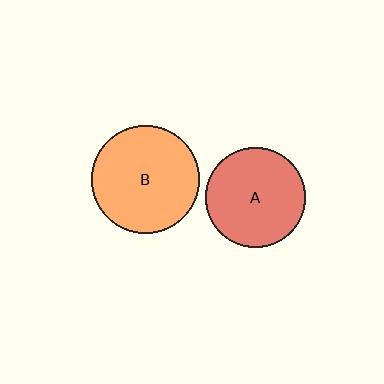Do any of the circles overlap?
No, none of the circles overlap.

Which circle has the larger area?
Circle B (orange).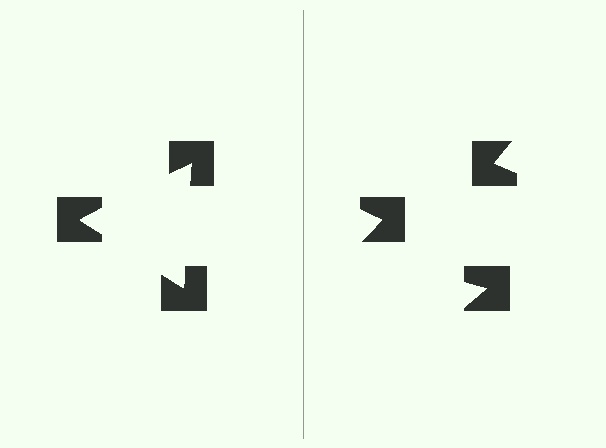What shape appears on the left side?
An illusory triangle.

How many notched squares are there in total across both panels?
6 — 3 on each side.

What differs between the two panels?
The notched squares are positioned identically on both sides; only the wedge orientations differ. On the left they align to a triangle; on the right they are misaligned.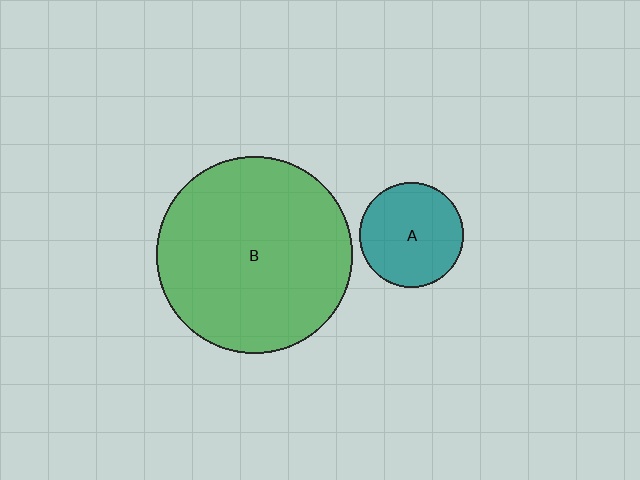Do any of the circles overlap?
No, none of the circles overlap.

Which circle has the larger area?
Circle B (green).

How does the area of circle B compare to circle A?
Approximately 3.5 times.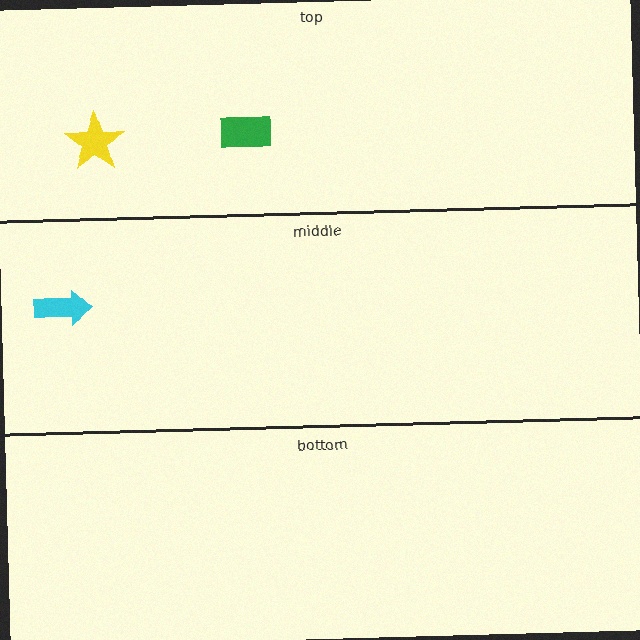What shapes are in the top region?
The green rectangle, the yellow star.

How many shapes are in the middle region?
1.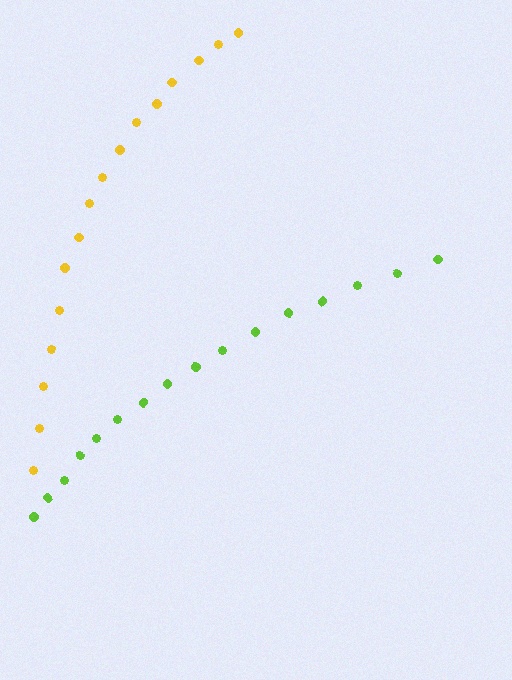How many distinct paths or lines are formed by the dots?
There are 2 distinct paths.